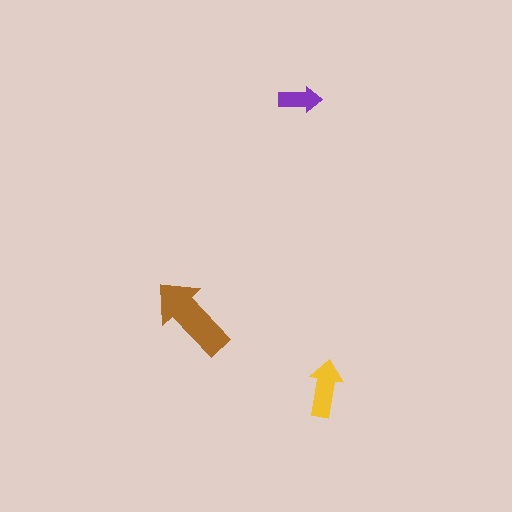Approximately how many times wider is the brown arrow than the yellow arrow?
About 1.5 times wider.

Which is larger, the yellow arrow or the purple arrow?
The yellow one.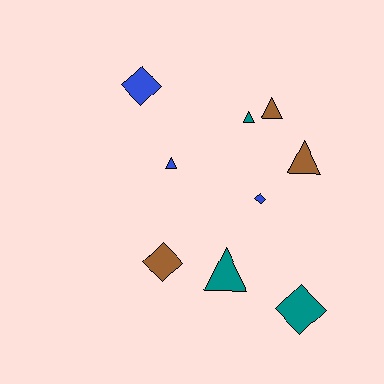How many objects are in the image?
There are 9 objects.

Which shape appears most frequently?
Triangle, with 5 objects.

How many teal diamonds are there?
There is 1 teal diamond.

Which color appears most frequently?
Blue, with 3 objects.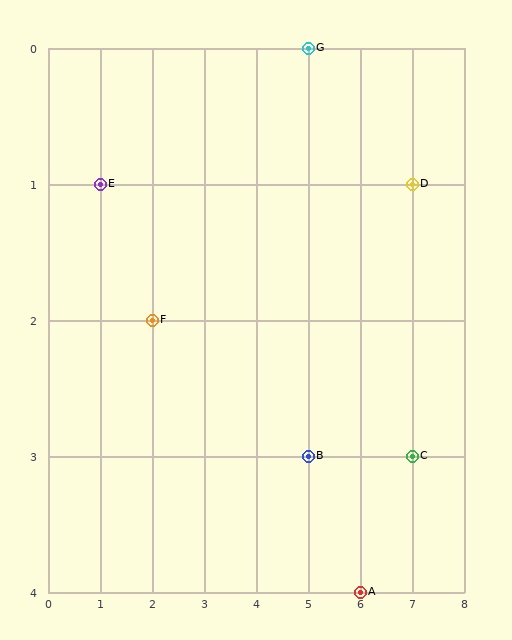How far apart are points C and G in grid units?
Points C and G are 2 columns and 3 rows apart (about 3.6 grid units diagonally).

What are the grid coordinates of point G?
Point G is at grid coordinates (5, 0).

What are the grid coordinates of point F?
Point F is at grid coordinates (2, 2).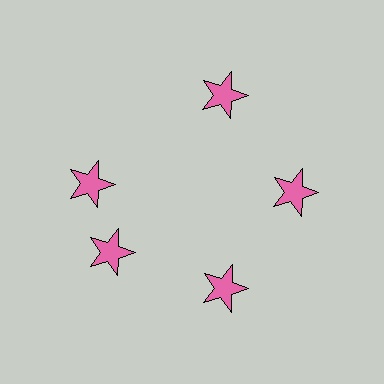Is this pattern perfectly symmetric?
No. The 5 pink stars are arranged in a ring, but one element near the 10 o'clock position is rotated out of alignment along the ring, breaking the 5-fold rotational symmetry.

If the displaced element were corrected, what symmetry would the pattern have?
It would have 5-fold rotational symmetry — the pattern would map onto itself every 72 degrees.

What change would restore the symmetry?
The symmetry would be restored by rotating it back into even spacing with its neighbors so that all 5 stars sit at equal angles and equal distance from the center.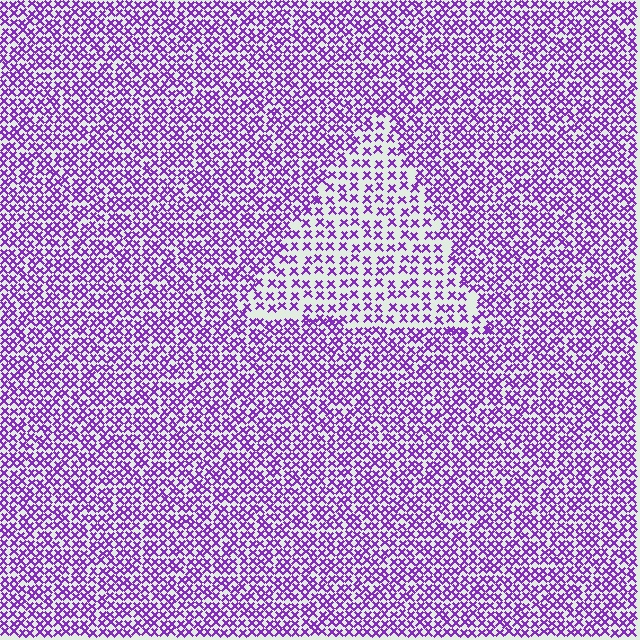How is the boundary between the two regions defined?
The boundary is defined by a change in element density (approximately 1.9x ratio). All elements are the same color, size, and shape.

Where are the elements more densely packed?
The elements are more densely packed outside the triangle boundary.